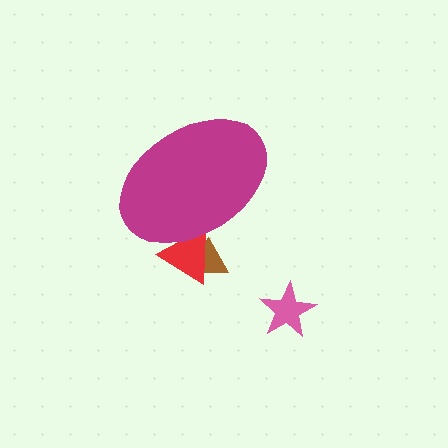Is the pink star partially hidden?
No, the pink star is fully visible.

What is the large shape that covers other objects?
A magenta ellipse.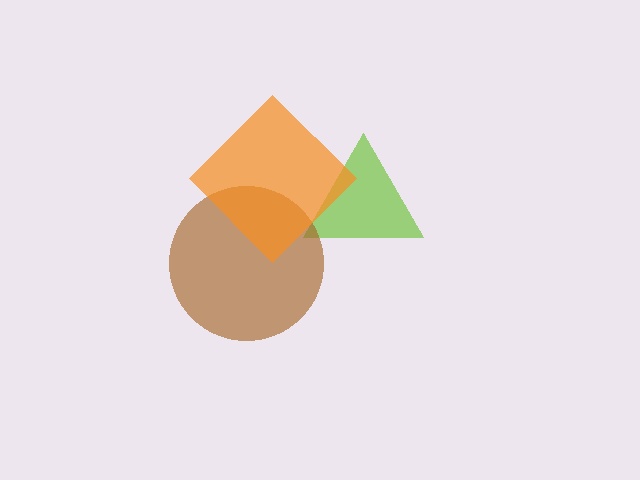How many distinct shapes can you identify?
There are 3 distinct shapes: a lime triangle, a brown circle, an orange diamond.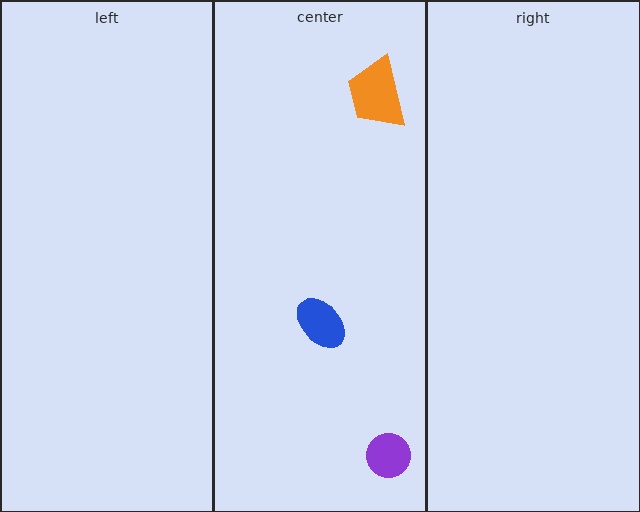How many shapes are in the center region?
3.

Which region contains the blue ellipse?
The center region.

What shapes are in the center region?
The orange trapezoid, the blue ellipse, the purple circle.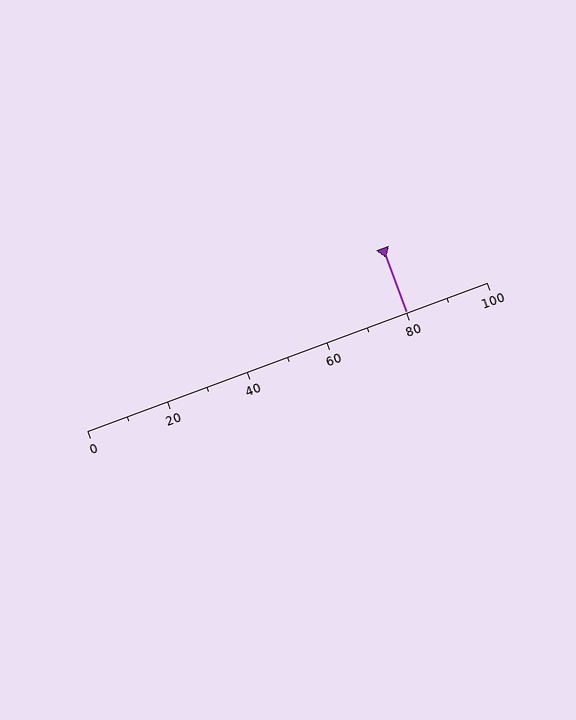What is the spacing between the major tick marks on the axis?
The major ticks are spaced 20 apart.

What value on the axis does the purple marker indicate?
The marker indicates approximately 80.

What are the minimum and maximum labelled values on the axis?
The axis runs from 0 to 100.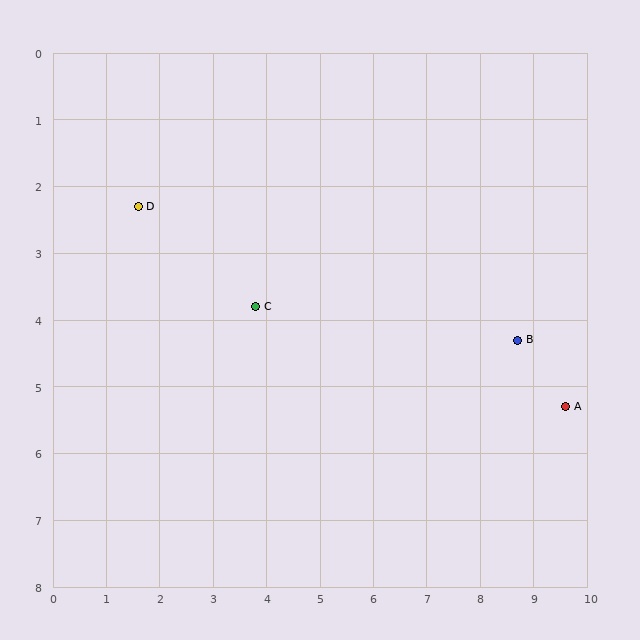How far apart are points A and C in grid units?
Points A and C are about 6.0 grid units apart.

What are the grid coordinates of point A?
Point A is at approximately (9.6, 5.3).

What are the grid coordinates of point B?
Point B is at approximately (8.7, 4.3).